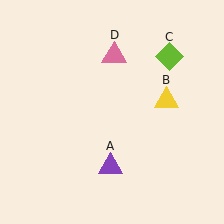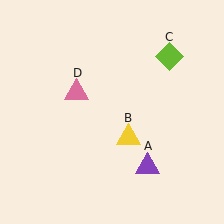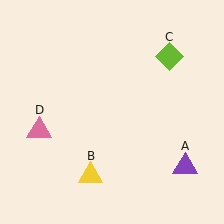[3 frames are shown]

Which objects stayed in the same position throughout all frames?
Lime diamond (object C) remained stationary.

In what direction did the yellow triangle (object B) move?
The yellow triangle (object B) moved down and to the left.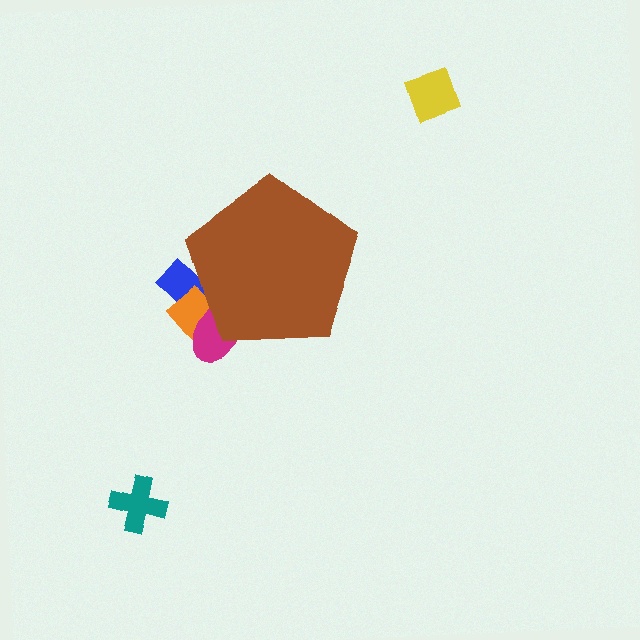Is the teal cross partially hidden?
No, the teal cross is fully visible.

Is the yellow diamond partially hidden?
No, the yellow diamond is fully visible.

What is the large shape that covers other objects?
A brown pentagon.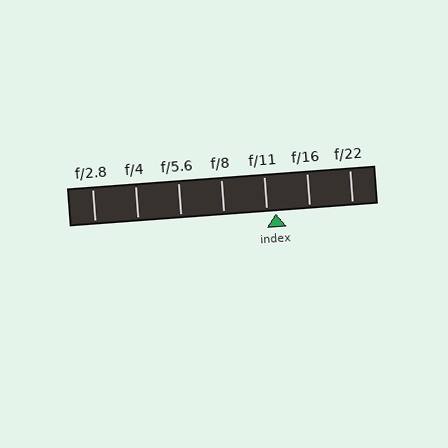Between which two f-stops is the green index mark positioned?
The index mark is between f/11 and f/16.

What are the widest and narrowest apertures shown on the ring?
The widest aperture shown is f/2.8 and the narrowest is f/22.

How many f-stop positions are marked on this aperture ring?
There are 7 f-stop positions marked.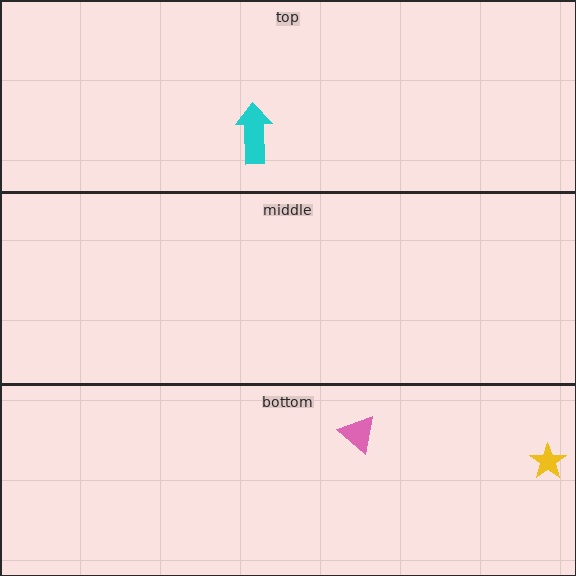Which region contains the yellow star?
The bottom region.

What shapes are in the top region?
The cyan arrow.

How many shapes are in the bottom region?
2.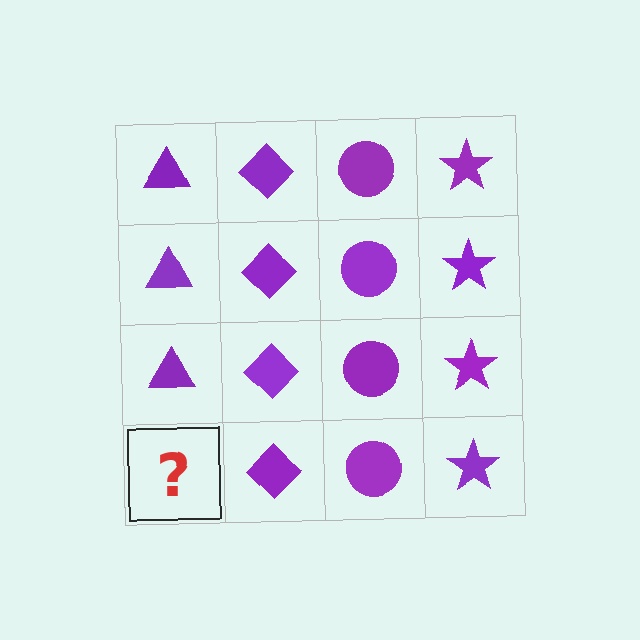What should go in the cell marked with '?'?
The missing cell should contain a purple triangle.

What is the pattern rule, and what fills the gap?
The rule is that each column has a consistent shape. The gap should be filled with a purple triangle.